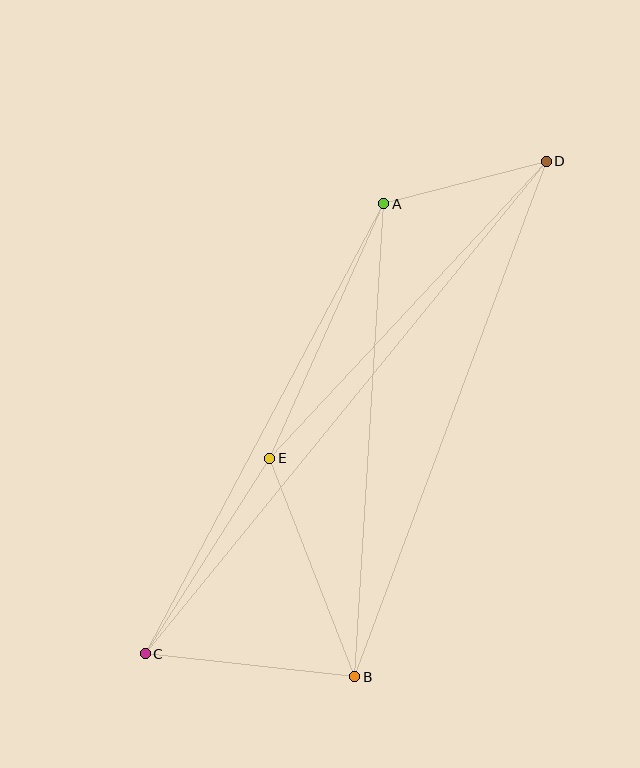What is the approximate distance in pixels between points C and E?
The distance between C and E is approximately 232 pixels.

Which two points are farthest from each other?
Points C and D are farthest from each other.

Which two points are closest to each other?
Points A and D are closest to each other.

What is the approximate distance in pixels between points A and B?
The distance between A and B is approximately 474 pixels.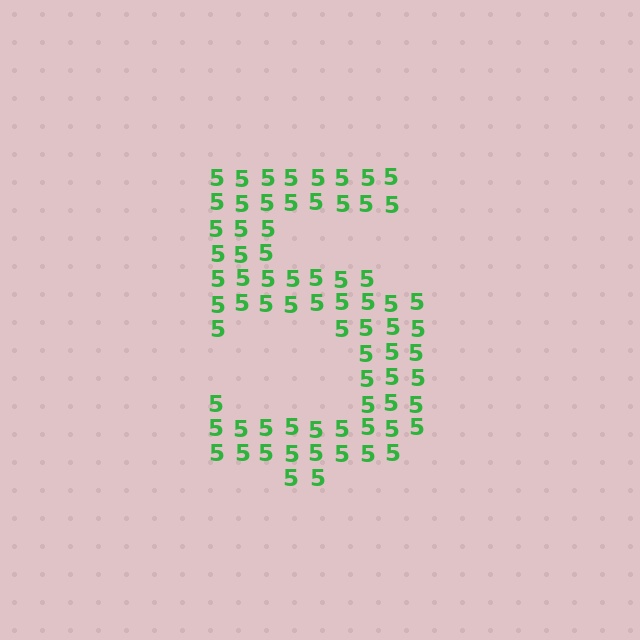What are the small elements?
The small elements are digit 5's.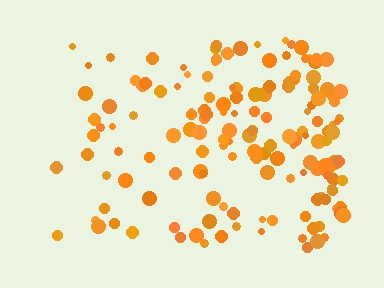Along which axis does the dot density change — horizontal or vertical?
Horizontal.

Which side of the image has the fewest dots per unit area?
The left.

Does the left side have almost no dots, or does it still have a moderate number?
Still a moderate number, just noticeably fewer than the right.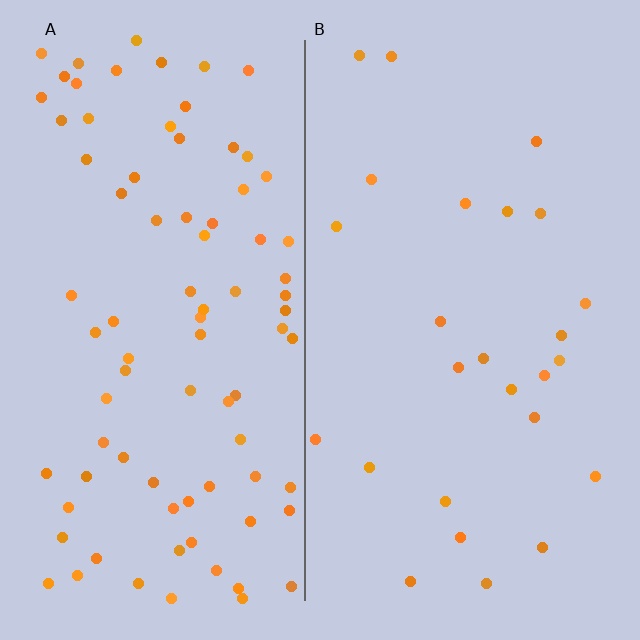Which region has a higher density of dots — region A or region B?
A (the left).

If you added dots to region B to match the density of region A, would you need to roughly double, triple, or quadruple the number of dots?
Approximately triple.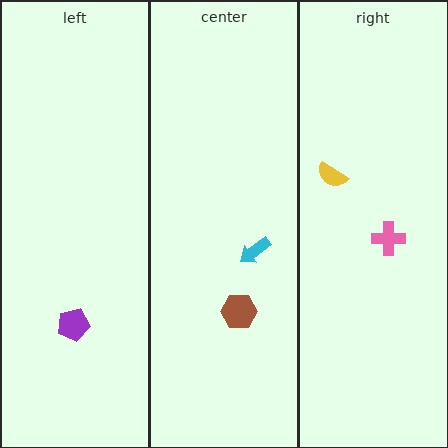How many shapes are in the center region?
2.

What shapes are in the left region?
The purple pentagon.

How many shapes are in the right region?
2.